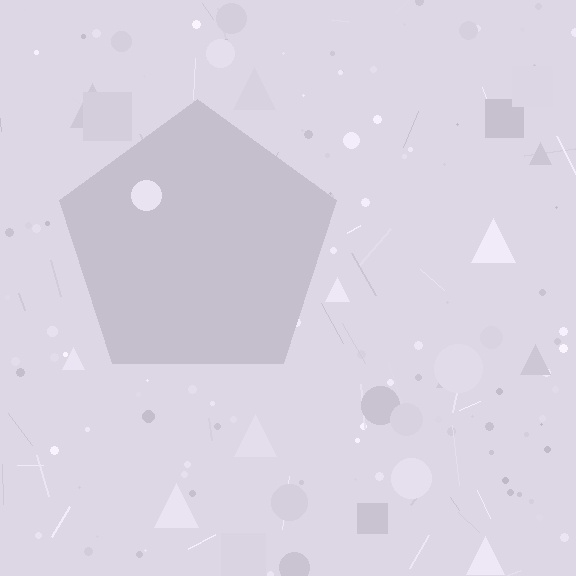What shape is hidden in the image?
A pentagon is hidden in the image.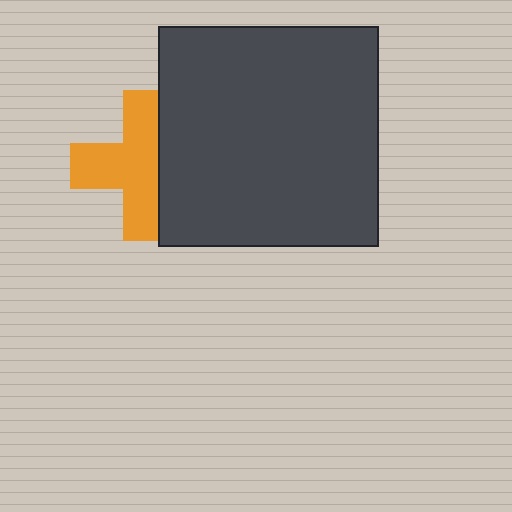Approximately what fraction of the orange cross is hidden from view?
Roughly 34% of the orange cross is hidden behind the dark gray square.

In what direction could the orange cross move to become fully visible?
The orange cross could move left. That would shift it out from behind the dark gray square entirely.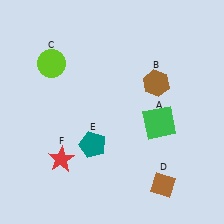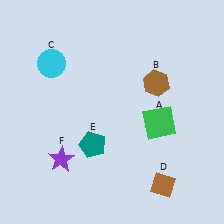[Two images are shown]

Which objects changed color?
C changed from lime to cyan. F changed from red to purple.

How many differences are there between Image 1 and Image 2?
There are 2 differences between the two images.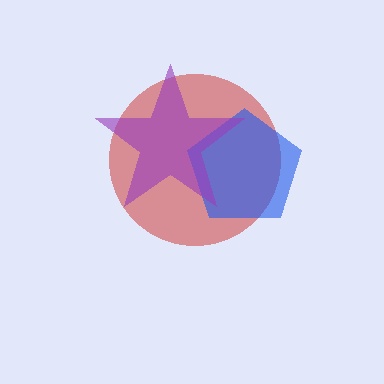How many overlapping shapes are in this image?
There are 3 overlapping shapes in the image.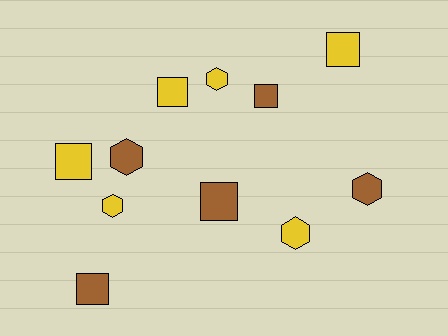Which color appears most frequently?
Yellow, with 6 objects.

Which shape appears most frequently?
Square, with 6 objects.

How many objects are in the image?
There are 11 objects.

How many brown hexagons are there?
There are 2 brown hexagons.